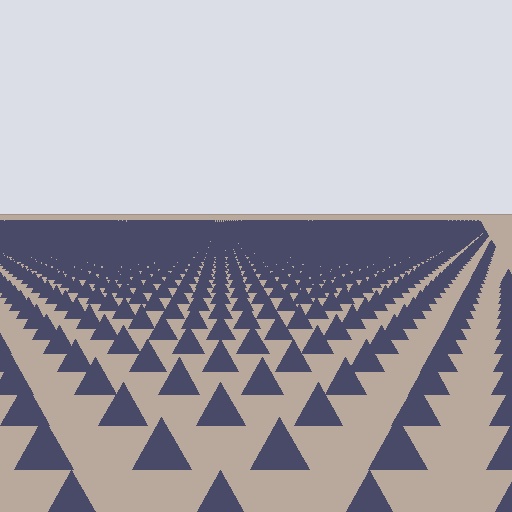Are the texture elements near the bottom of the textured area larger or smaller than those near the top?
Larger. Near the bottom, elements are closer to the viewer and appear at a bigger on-screen size.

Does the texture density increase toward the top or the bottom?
Density increases toward the top.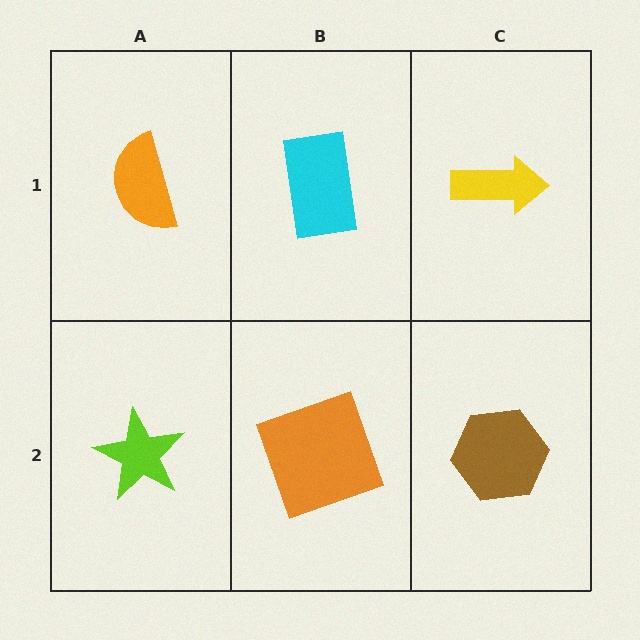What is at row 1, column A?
An orange semicircle.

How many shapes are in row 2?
3 shapes.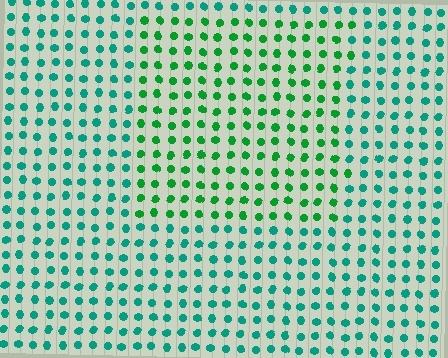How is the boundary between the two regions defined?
The boundary is defined purely by a slight shift in hue (about 35 degrees). Spacing, size, and orientation are identical on both sides.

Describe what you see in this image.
The image is filled with small teal elements in a uniform arrangement. A rectangle-shaped region is visible where the elements are tinted to a slightly different hue, forming a subtle color boundary.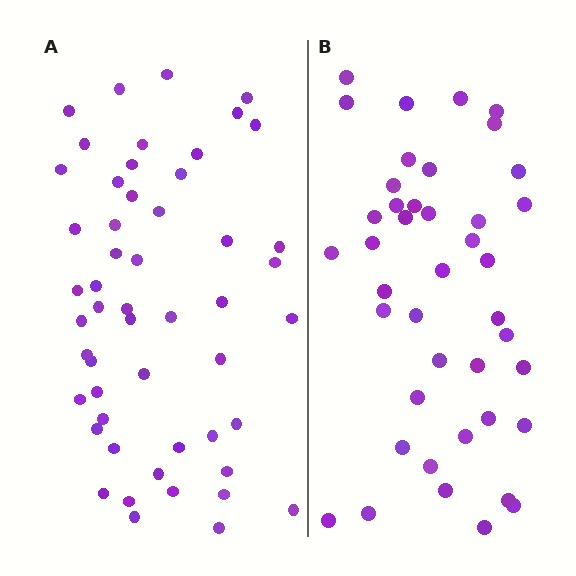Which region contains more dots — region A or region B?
Region A (the left region) has more dots.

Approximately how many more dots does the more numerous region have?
Region A has roughly 10 or so more dots than region B.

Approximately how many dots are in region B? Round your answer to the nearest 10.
About 40 dots. (The exact count is 42, which rounds to 40.)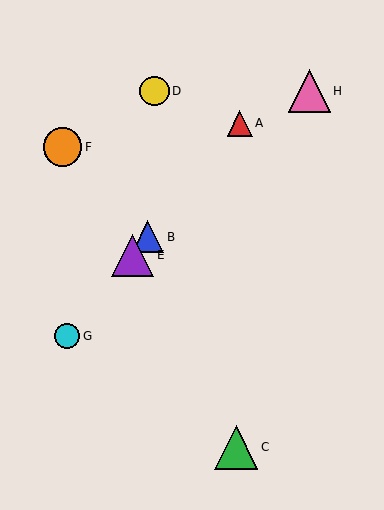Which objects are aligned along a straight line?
Objects A, B, E, G are aligned along a straight line.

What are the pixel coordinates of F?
Object F is at (63, 147).